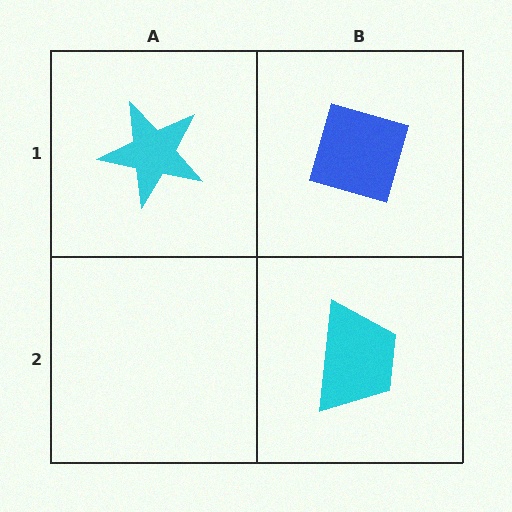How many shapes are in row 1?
2 shapes.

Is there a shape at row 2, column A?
No, that cell is empty.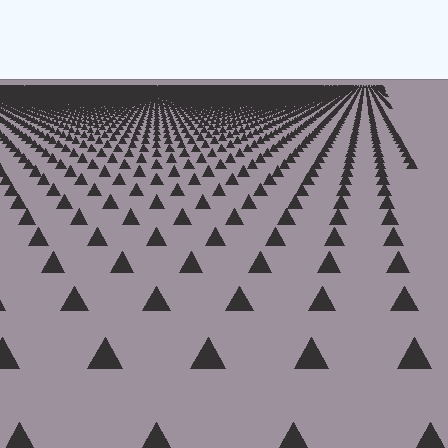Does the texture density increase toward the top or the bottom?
Density increases toward the top.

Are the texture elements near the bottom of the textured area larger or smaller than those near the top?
Larger. Near the bottom, elements are closer to the viewer and appear at a bigger on-screen size.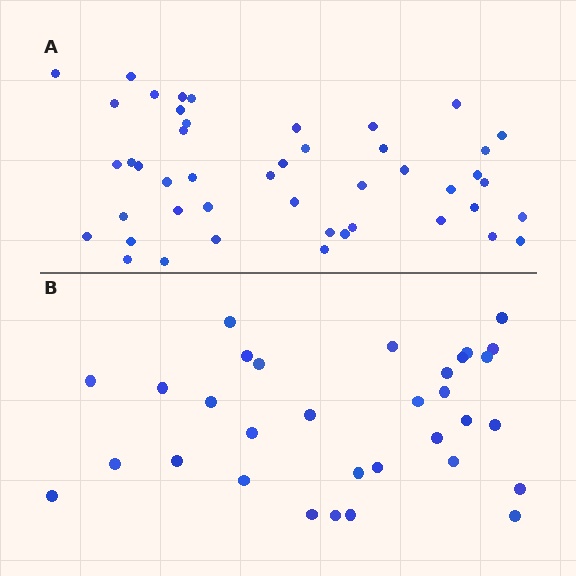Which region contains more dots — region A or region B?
Region A (the top region) has more dots.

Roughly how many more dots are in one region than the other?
Region A has approximately 15 more dots than region B.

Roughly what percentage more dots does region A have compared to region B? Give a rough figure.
About 45% more.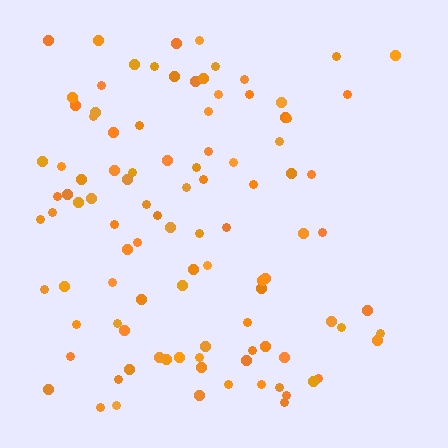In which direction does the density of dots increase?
From right to left, with the left side densest.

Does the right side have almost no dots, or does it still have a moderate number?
Still a moderate number, just noticeably fewer than the left.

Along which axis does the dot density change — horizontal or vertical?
Horizontal.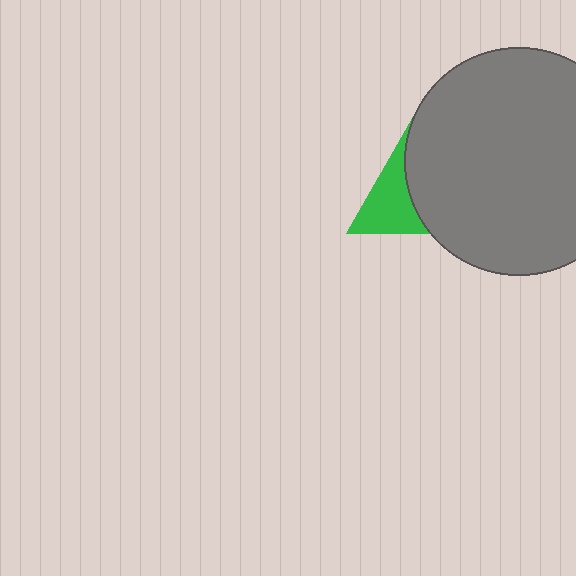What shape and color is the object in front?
The object in front is a gray circle.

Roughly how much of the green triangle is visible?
A small part of it is visible (roughly 45%).